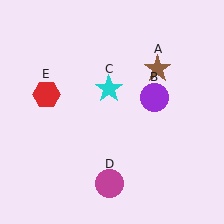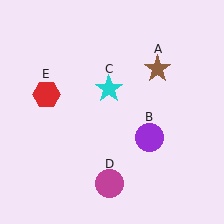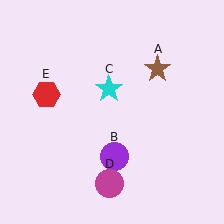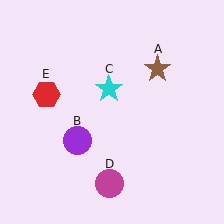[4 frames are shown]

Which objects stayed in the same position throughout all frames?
Brown star (object A) and cyan star (object C) and magenta circle (object D) and red hexagon (object E) remained stationary.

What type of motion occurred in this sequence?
The purple circle (object B) rotated clockwise around the center of the scene.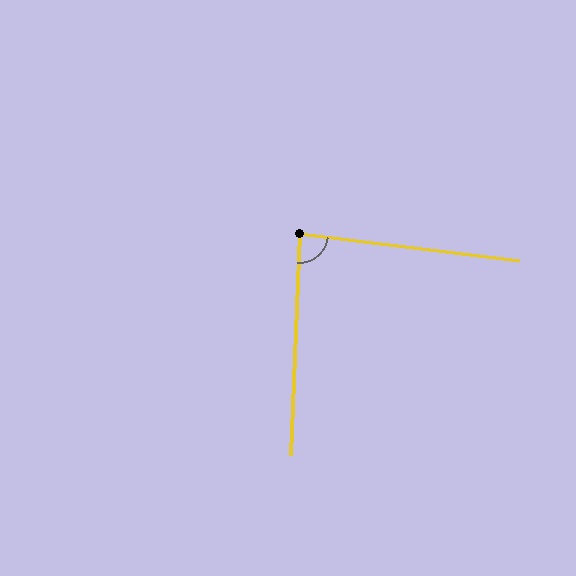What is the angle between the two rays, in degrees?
Approximately 85 degrees.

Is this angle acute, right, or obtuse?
It is approximately a right angle.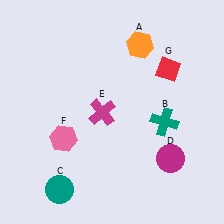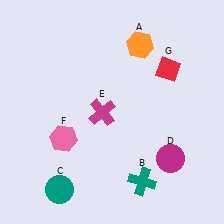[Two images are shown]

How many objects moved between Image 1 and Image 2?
1 object moved between the two images.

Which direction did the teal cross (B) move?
The teal cross (B) moved down.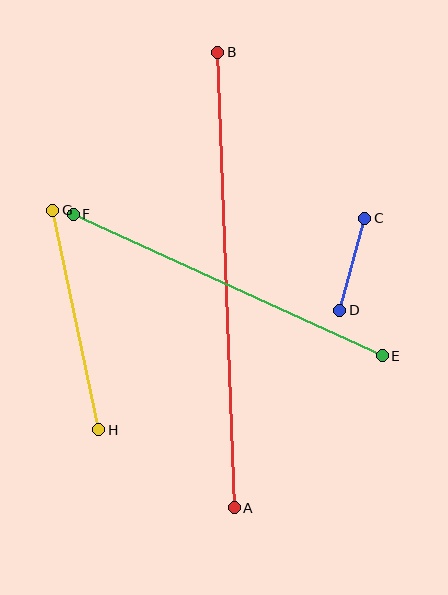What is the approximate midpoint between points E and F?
The midpoint is at approximately (228, 285) pixels.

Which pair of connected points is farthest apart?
Points A and B are farthest apart.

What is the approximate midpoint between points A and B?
The midpoint is at approximately (226, 280) pixels.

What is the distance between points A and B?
The distance is approximately 456 pixels.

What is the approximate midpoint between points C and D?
The midpoint is at approximately (352, 264) pixels.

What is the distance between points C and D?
The distance is approximately 95 pixels.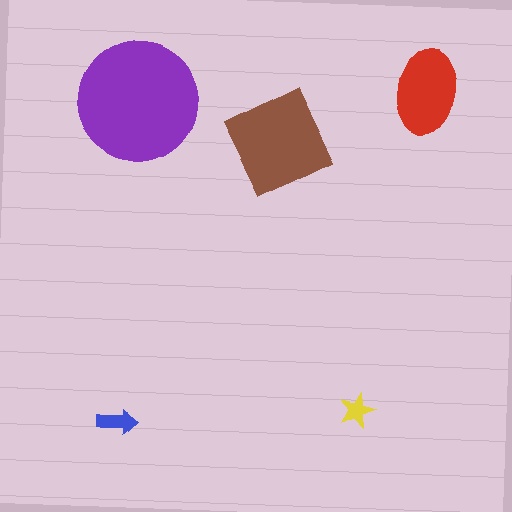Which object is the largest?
The purple circle.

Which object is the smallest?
The yellow star.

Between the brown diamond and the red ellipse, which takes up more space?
The brown diamond.